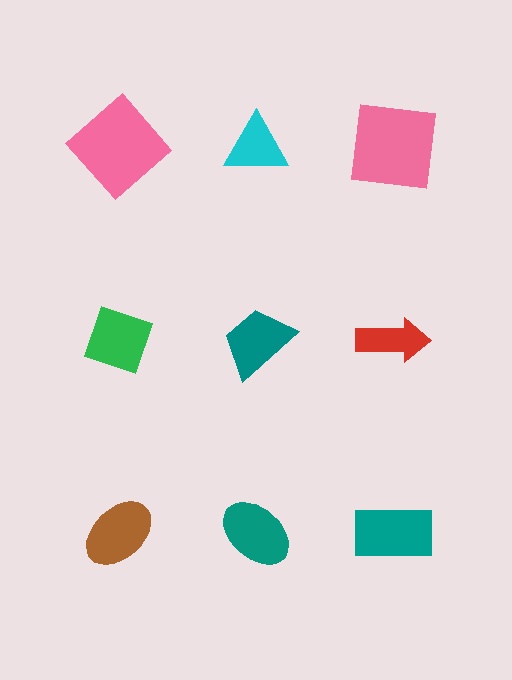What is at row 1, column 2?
A cyan triangle.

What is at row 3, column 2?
A teal ellipse.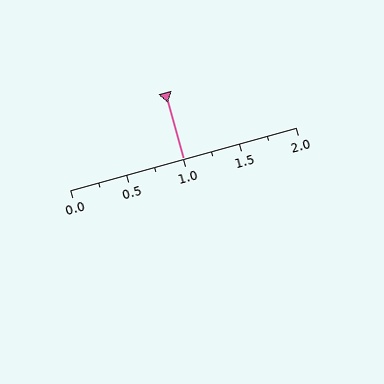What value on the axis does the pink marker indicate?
The marker indicates approximately 1.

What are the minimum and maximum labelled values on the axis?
The axis runs from 0.0 to 2.0.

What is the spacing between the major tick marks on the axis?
The major ticks are spaced 0.5 apart.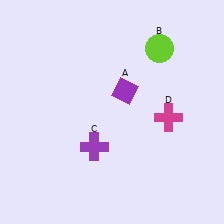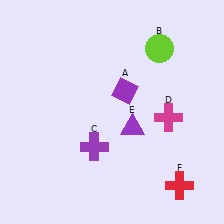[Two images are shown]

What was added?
A purple triangle (E), a red cross (F) were added in Image 2.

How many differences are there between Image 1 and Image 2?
There are 2 differences between the two images.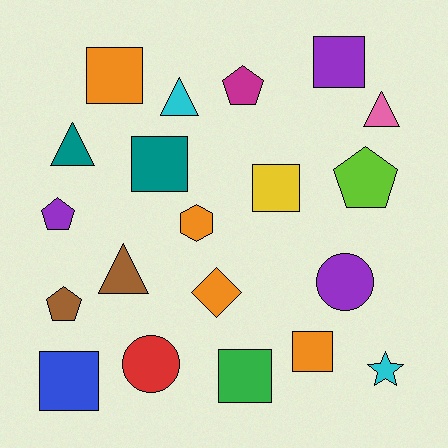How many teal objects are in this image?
There are 2 teal objects.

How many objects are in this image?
There are 20 objects.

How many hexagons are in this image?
There is 1 hexagon.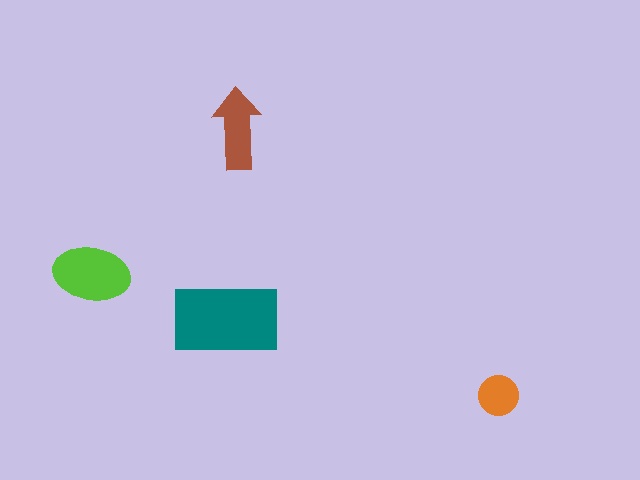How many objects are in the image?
There are 4 objects in the image.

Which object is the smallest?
The orange circle.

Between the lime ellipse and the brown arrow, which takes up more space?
The lime ellipse.